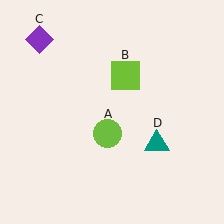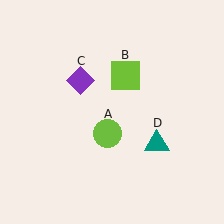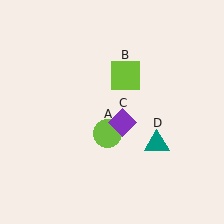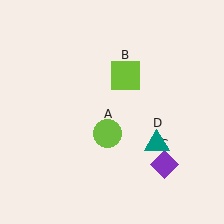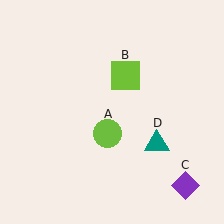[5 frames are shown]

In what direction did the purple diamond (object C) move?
The purple diamond (object C) moved down and to the right.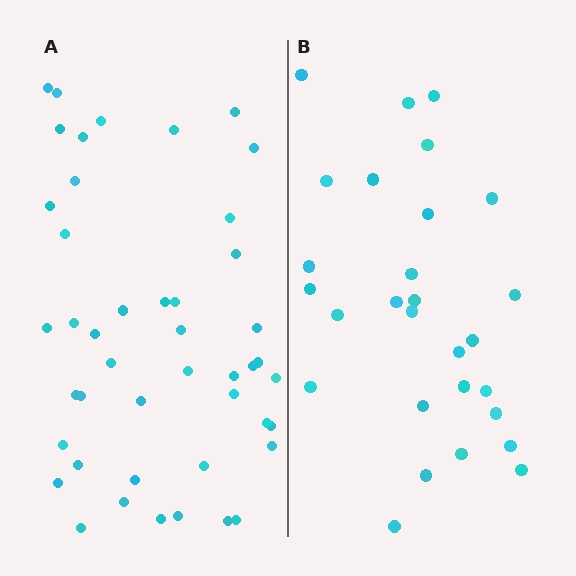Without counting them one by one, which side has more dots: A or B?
Region A (the left region) has more dots.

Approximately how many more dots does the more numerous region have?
Region A has approximately 15 more dots than region B.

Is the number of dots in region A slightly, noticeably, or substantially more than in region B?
Region A has substantially more. The ratio is roughly 1.6 to 1.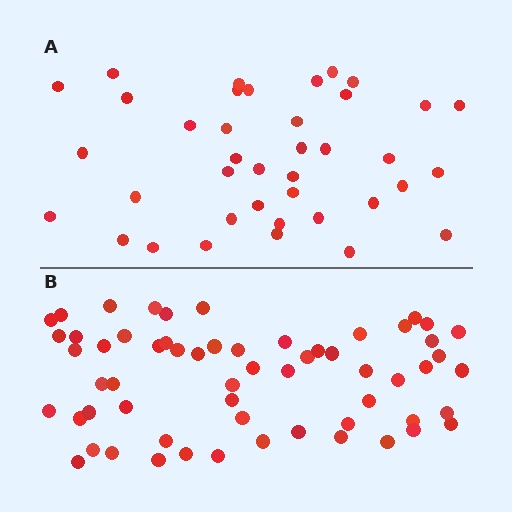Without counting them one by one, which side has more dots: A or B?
Region B (the bottom region) has more dots.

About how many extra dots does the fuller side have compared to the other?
Region B has approximately 20 more dots than region A.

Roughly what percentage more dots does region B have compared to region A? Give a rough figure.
About 55% more.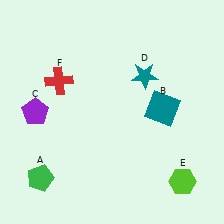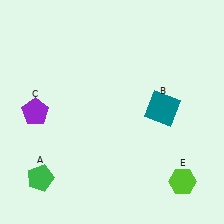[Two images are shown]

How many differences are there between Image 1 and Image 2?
There are 2 differences between the two images.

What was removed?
The red cross (F), the teal star (D) were removed in Image 2.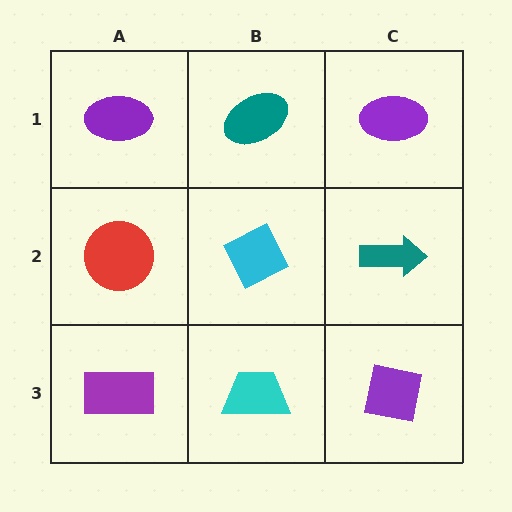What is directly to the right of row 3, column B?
A purple square.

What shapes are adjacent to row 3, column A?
A red circle (row 2, column A), a cyan trapezoid (row 3, column B).